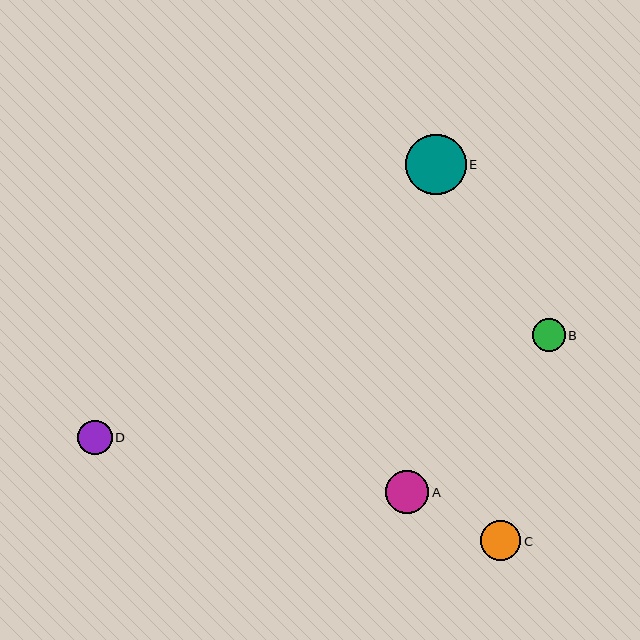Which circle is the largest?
Circle E is the largest with a size of approximately 60 pixels.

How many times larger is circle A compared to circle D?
Circle A is approximately 1.3 times the size of circle D.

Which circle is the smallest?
Circle B is the smallest with a size of approximately 33 pixels.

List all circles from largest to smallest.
From largest to smallest: E, A, C, D, B.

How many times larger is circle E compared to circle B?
Circle E is approximately 1.8 times the size of circle B.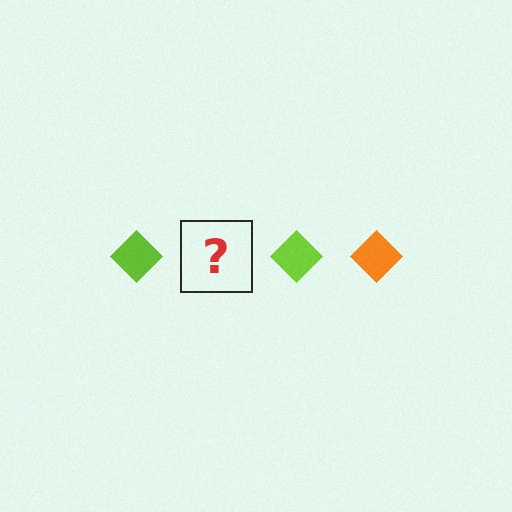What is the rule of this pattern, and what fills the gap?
The rule is that the pattern cycles through lime, orange diamonds. The gap should be filled with an orange diamond.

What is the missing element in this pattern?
The missing element is an orange diamond.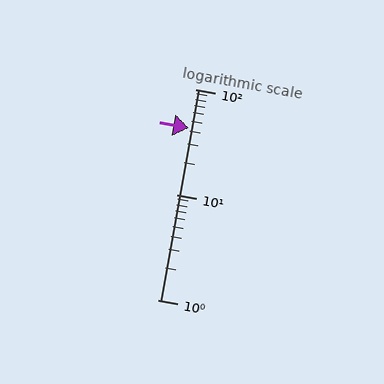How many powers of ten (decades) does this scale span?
The scale spans 2 decades, from 1 to 100.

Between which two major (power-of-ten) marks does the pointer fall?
The pointer is between 10 and 100.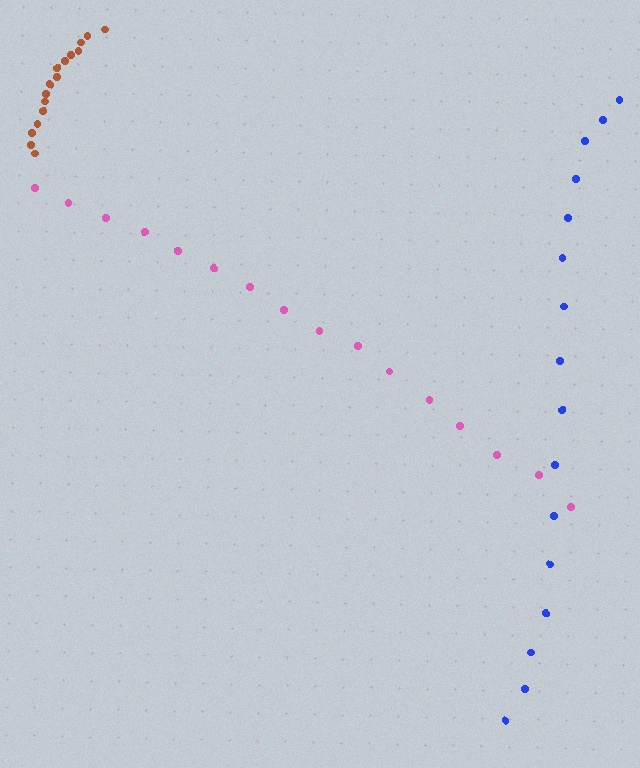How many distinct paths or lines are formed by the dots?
There are 3 distinct paths.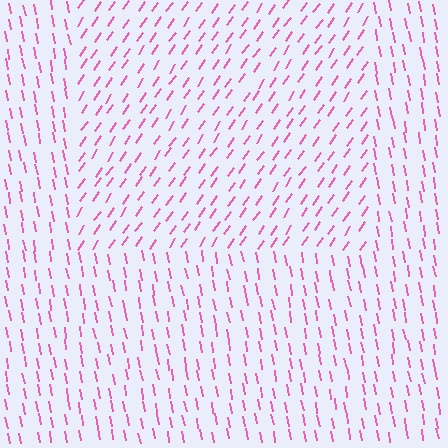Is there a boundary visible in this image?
Yes, there is a texture boundary formed by a change in line orientation.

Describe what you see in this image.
The image is filled with small pink line segments. A rectangle region in the image has lines oriented differently from the surrounding lines, creating a visible texture boundary.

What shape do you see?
I see a rectangle.